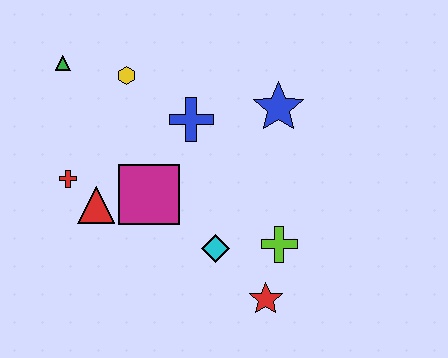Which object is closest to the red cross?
The red triangle is closest to the red cross.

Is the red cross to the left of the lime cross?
Yes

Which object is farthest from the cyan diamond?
The green triangle is farthest from the cyan diamond.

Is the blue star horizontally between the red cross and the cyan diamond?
No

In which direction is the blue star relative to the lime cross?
The blue star is above the lime cross.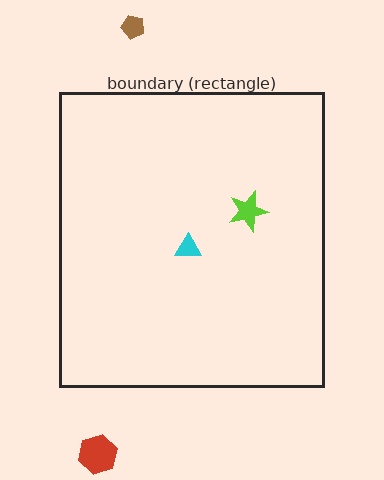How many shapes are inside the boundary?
2 inside, 2 outside.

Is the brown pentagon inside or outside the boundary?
Outside.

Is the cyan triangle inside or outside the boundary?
Inside.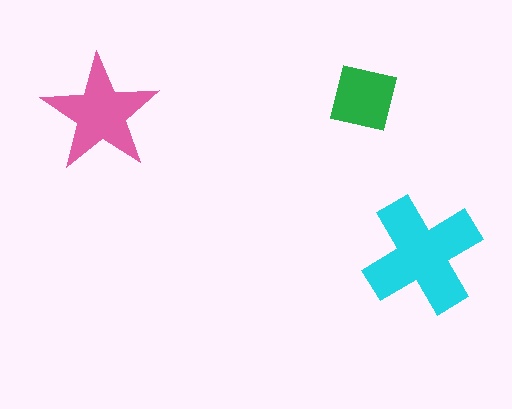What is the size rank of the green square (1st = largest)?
3rd.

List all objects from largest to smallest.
The cyan cross, the pink star, the green square.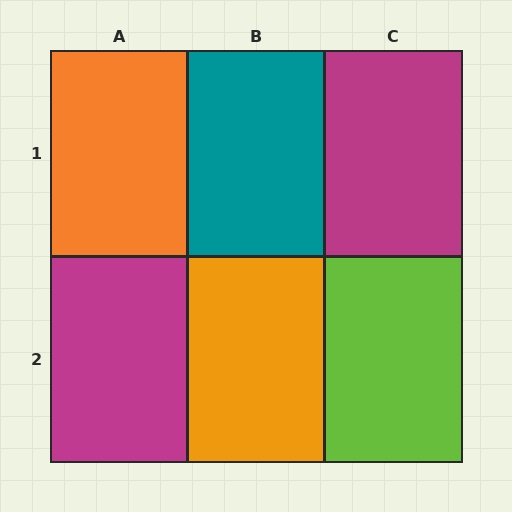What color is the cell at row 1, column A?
Orange.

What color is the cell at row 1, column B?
Teal.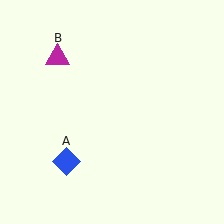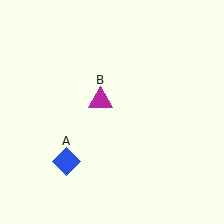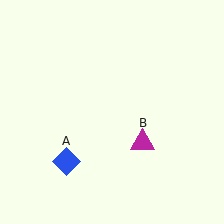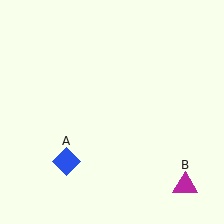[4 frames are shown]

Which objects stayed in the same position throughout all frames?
Blue diamond (object A) remained stationary.